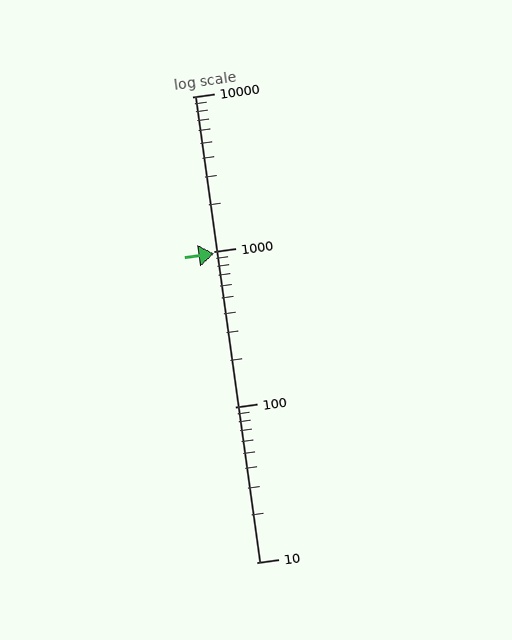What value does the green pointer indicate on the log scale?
The pointer indicates approximately 980.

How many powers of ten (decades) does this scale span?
The scale spans 3 decades, from 10 to 10000.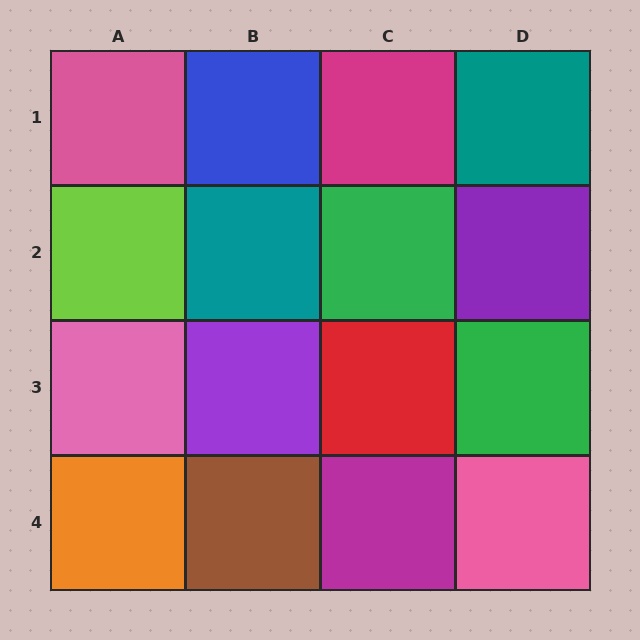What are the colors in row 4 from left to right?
Orange, brown, magenta, pink.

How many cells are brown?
1 cell is brown.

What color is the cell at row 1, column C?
Magenta.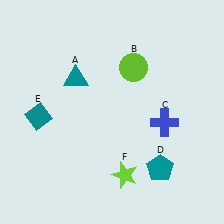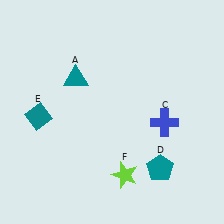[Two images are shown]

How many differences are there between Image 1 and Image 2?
There is 1 difference between the two images.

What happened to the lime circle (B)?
The lime circle (B) was removed in Image 2. It was in the top-right area of Image 1.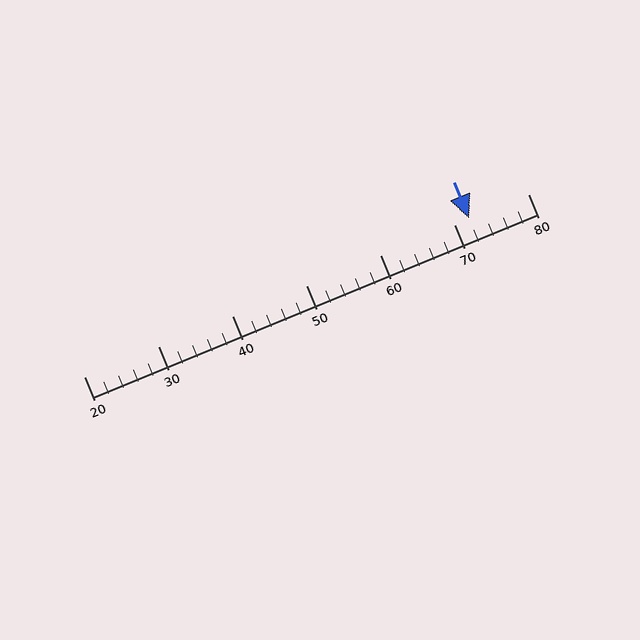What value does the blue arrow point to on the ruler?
The blue arrow points to approximately 72.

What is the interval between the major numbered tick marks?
The major tick marks are spaced 10 units apart.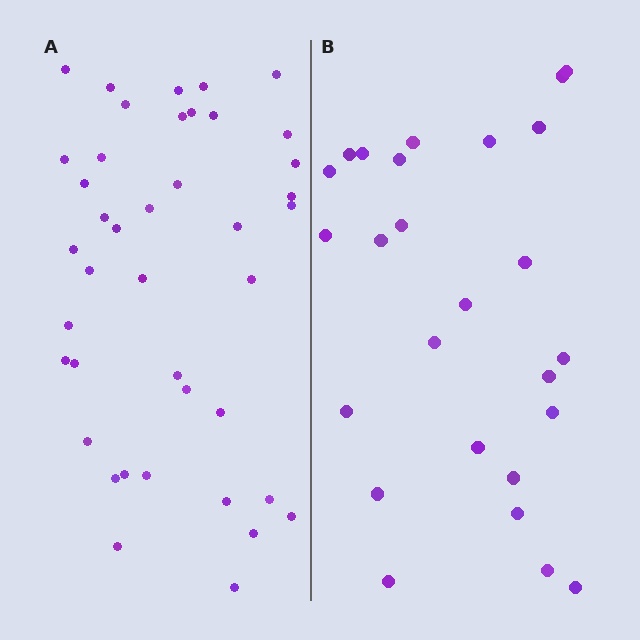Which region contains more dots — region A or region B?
Region A (the left region) has more dots.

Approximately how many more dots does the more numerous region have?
Region A has approximately 15 more dots than region B.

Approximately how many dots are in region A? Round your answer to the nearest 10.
About 40 dots. (The exact count is 41, which rounds to 40.)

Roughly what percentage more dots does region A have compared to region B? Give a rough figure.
About 60% more.